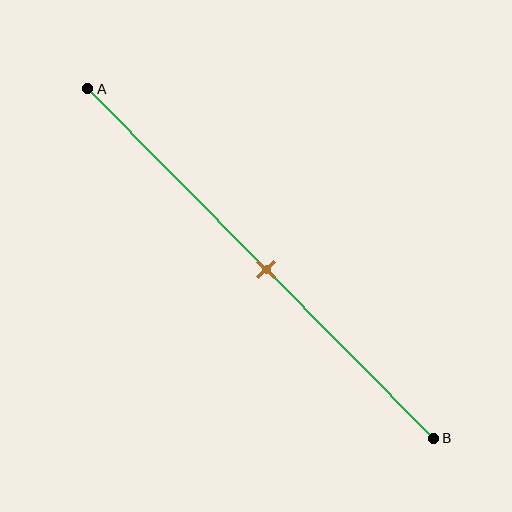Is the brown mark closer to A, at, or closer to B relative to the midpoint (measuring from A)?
The brown mark is approximately at the midpoint of segment AB.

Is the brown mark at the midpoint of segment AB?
Yes, the mark is approximately at the midpoint.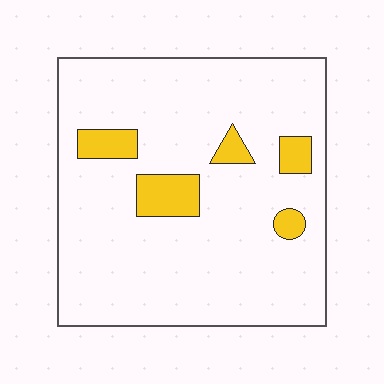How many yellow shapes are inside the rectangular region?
5.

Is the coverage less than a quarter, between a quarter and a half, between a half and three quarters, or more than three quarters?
Less than a quarter.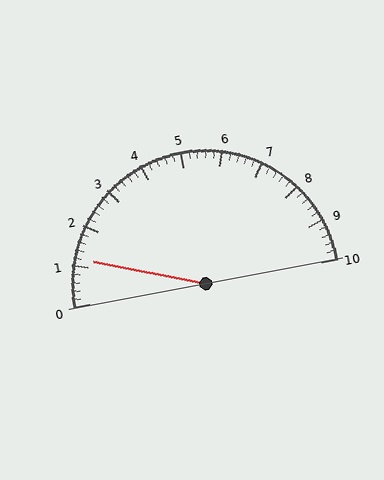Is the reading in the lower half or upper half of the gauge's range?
The reading is in the lower half of the range (0 to 10).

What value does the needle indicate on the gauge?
The needle indicates approximately 1.2.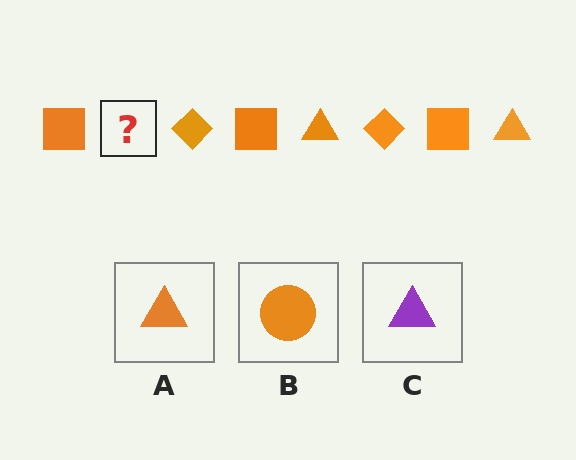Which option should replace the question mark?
Option A.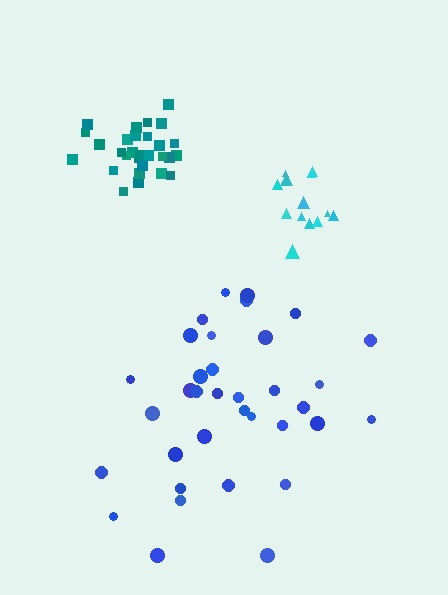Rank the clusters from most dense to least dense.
teal, cyan, blue.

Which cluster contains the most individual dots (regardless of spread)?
Blue (35).